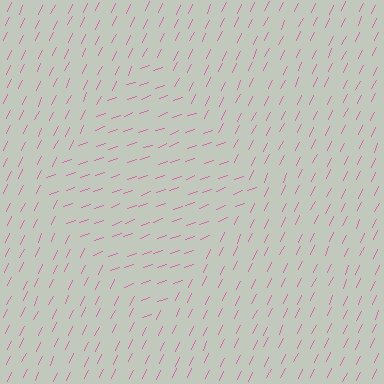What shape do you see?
I see a diamond.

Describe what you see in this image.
The image is filled with small pink line segments. A diamond region in the image has lines oriented differently from the surrounding lines, creating a visible texture boundary.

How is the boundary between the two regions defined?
The boundary is defined purely by a change in line orientation (approximately 45 degrees difference). All lines are the same color and thickness.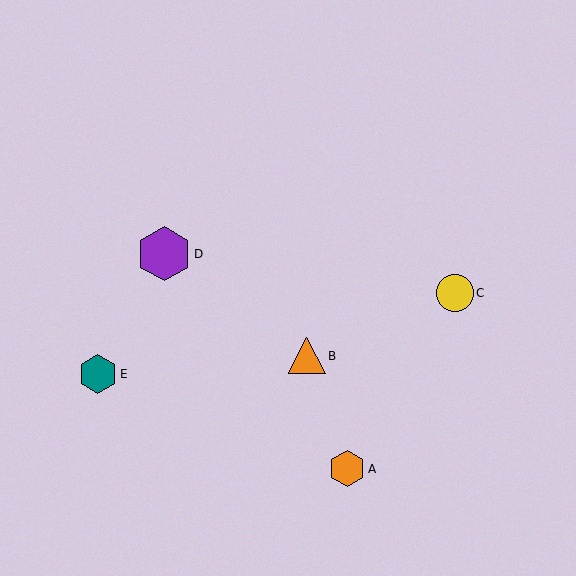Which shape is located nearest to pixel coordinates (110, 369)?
The teal hexagon (labeled E) at (98, 374) is nearest to that location.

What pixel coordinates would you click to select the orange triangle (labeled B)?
Click at (307, 356) to select the orange triangle B.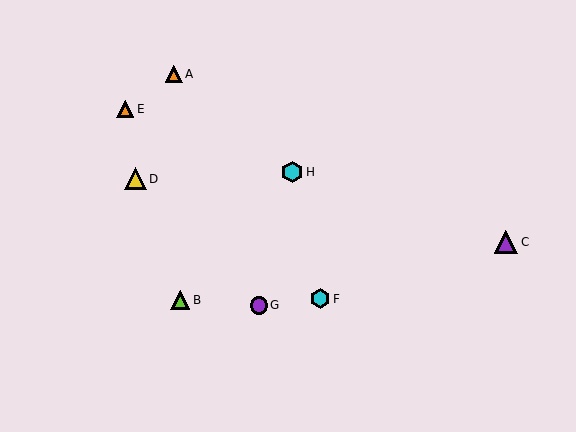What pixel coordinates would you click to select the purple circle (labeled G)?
Click at (259, 305) to select the purple circle G.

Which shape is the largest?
The purple triangle (labeled C) is the largest.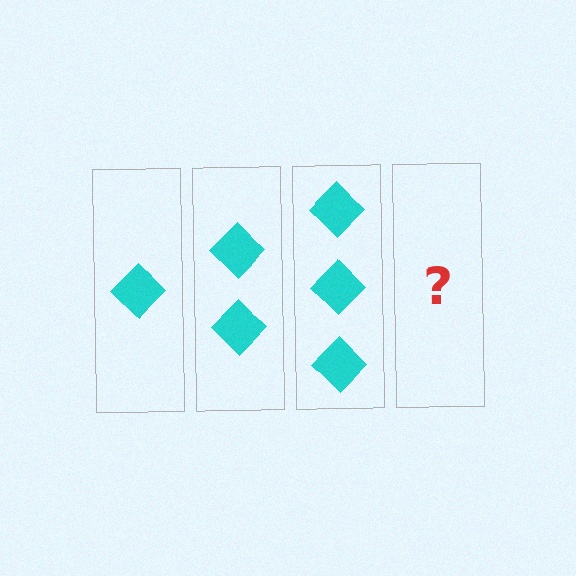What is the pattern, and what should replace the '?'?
The pattern is that each step adds one more diamond. The '?' should be 4 diamonds.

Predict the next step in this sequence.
The next step is 4 diamonds.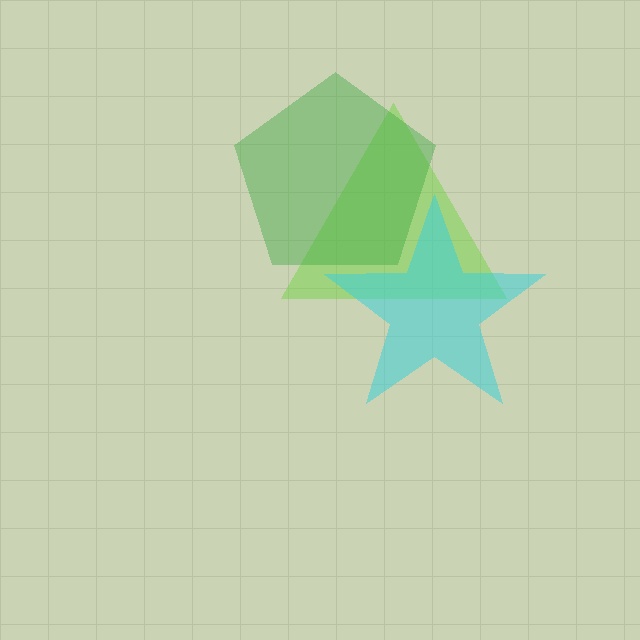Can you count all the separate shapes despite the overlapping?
Yes, there are 3 separate shapes.